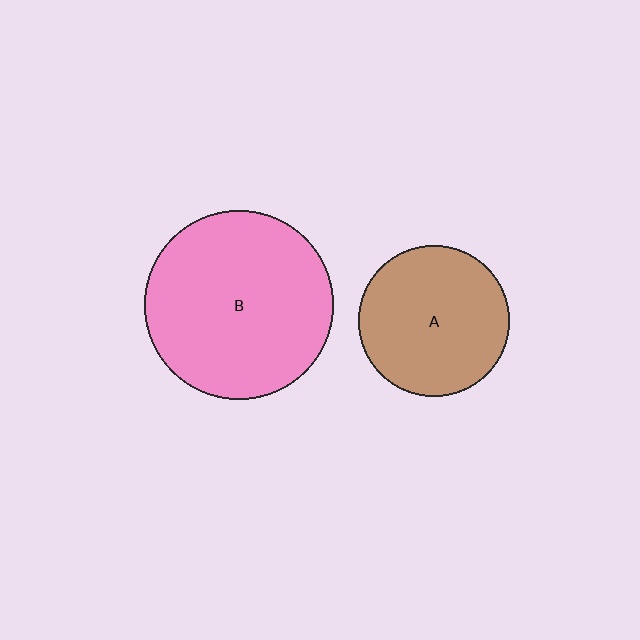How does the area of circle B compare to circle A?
Approximately 1.6 times.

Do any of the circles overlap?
No, none of the circles overlap.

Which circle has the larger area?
Circle B (pink).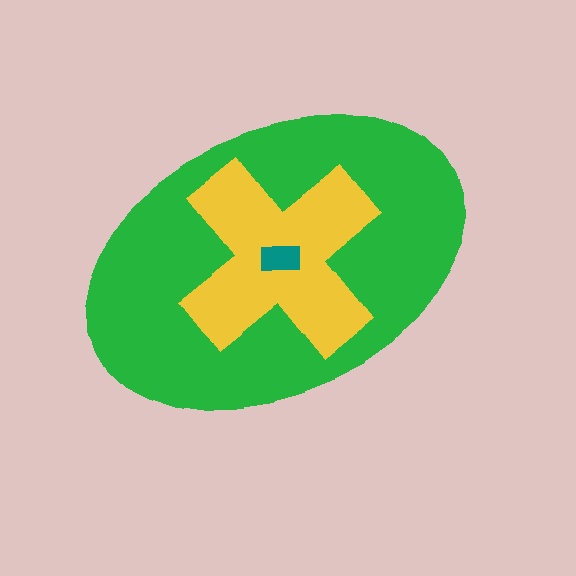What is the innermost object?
The teal rectangle.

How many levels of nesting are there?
3.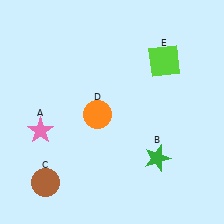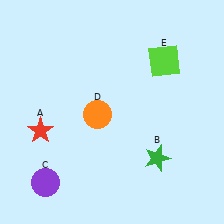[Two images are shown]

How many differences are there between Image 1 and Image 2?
There are 2 differences between the two images.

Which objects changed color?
A changed from pink to red. C changed from brown to purple.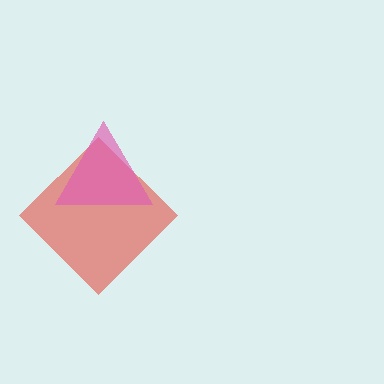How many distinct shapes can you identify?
There are 2 distinct shapes: a red diamond, a pink triangle.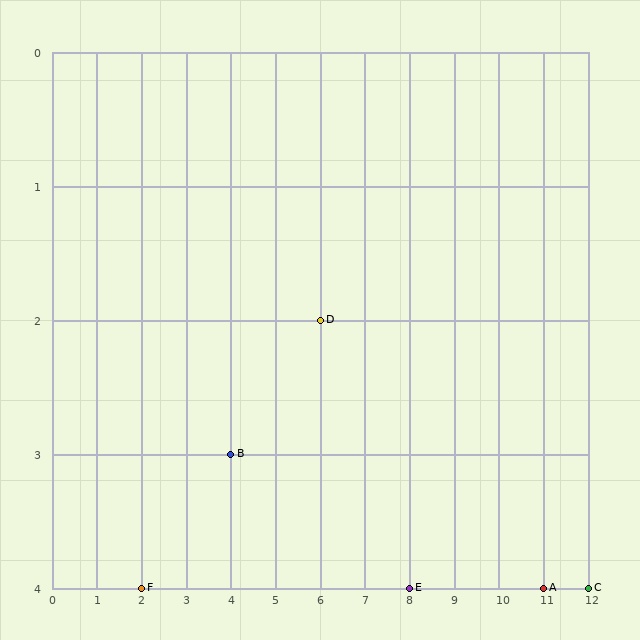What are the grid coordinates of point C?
Point C is at grid coordinates (12, 4).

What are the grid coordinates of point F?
Point F is at grid coordinates (2, 4).